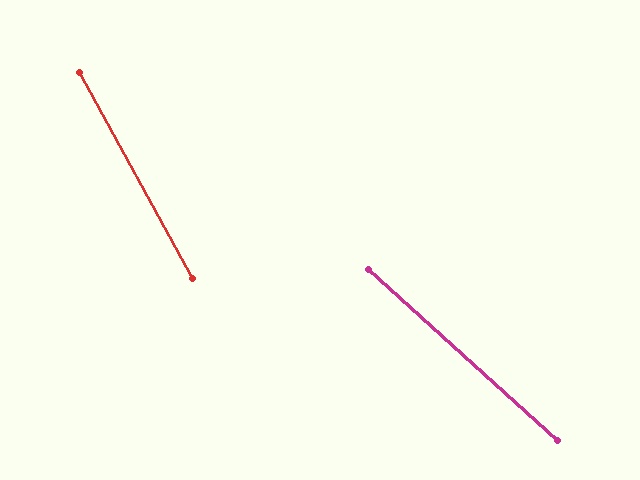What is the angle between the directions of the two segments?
Approximately 19 degrees.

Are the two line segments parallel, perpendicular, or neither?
Neither parallel nor perpendicular — they differ by about 19°.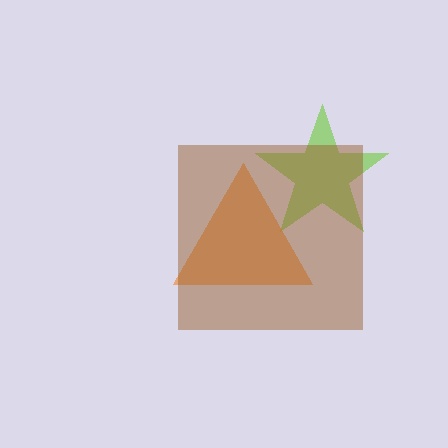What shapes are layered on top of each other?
The layered shapes are: a lime star, an orange triangle, a brown square.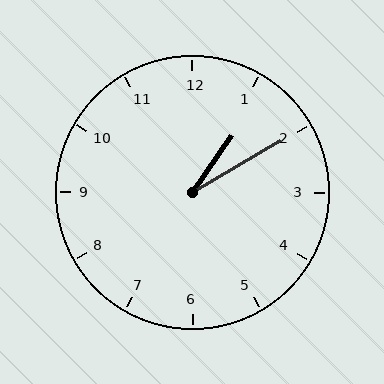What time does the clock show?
1:10.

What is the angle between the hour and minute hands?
Approximately 25 degrees.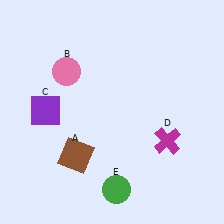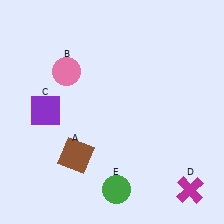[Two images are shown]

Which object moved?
The magenta cross (D) moved down.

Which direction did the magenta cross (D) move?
The magenta cross (D) moved down.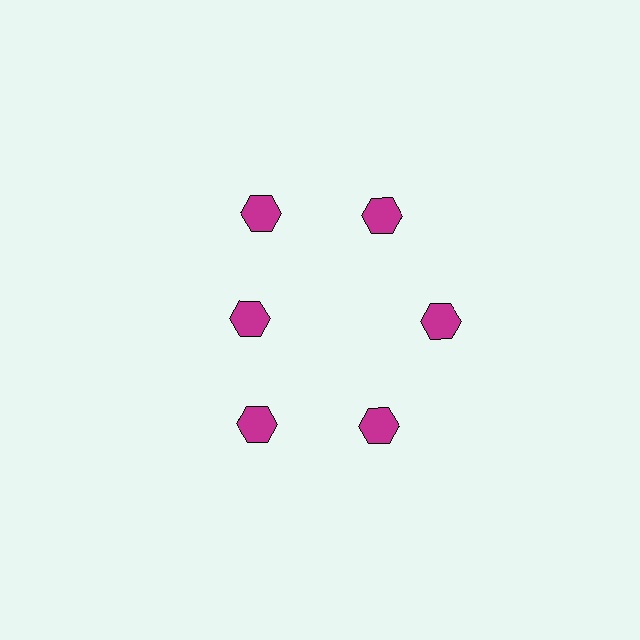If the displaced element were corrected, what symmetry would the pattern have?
It would have 6-fold rotational symmetry — the pattern would map onto itself every 60 degrees.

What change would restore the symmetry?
The symmetry would be restored by moving it outward, back onto the ring so that all 6 hexagons sit at equal angles and equal distance from the center.